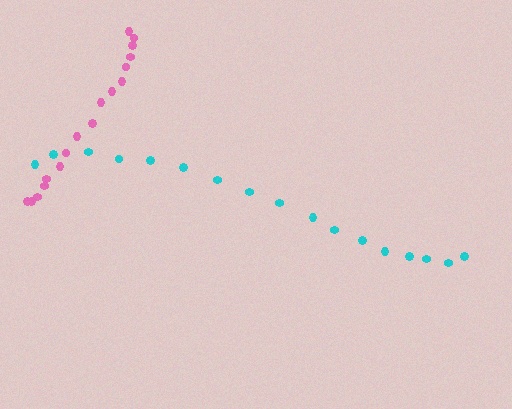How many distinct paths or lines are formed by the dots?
There are 2 distinct paths.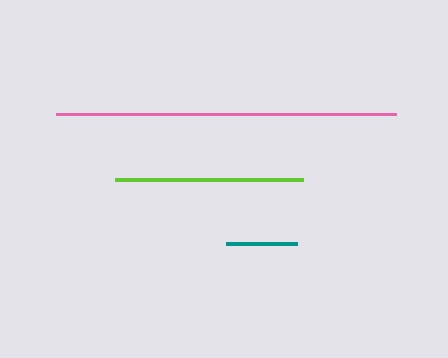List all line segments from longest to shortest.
From longest to shortest: pink, lime, teal.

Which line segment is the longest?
The pink line is the longest at approximately 340 pixels.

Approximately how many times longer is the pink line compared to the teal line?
The pink line is approximately 4.8 times the length of the teal line.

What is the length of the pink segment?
The pink segment is approximately 340 pixels long.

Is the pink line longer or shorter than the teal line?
The pink line is longer than the teal line.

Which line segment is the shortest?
The teal line is the shortest at approximately 71 pixels.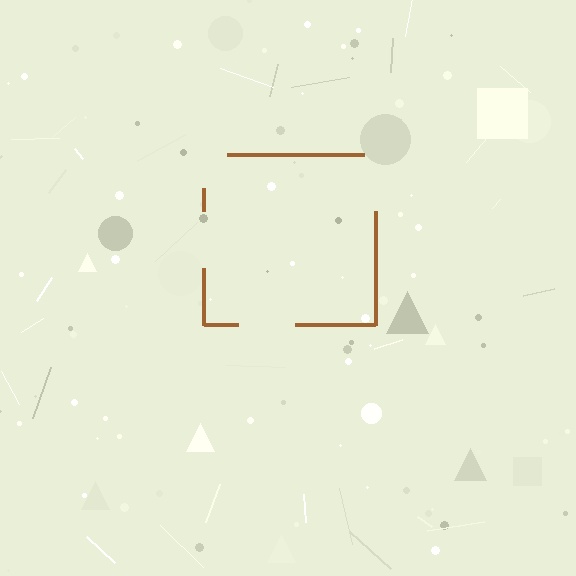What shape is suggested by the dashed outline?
The dashed outline suggests a square.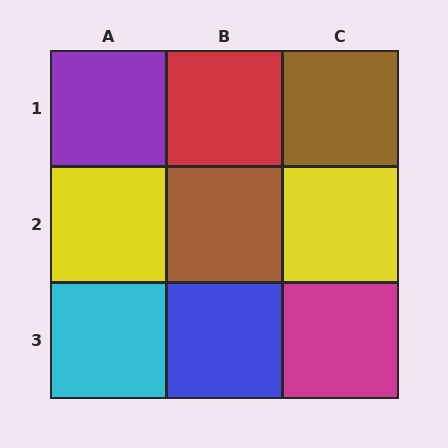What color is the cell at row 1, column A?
Purple.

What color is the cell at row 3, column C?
Magenta.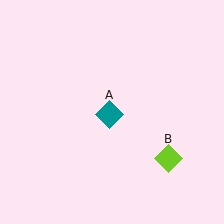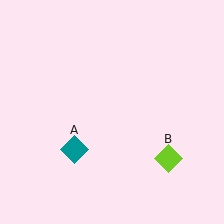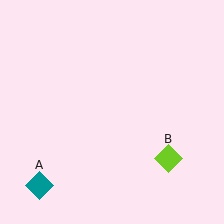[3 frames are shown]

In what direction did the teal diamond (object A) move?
The teal diamond (object A) moved down and to the left.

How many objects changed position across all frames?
1 object changed position: teal diamond (object A).